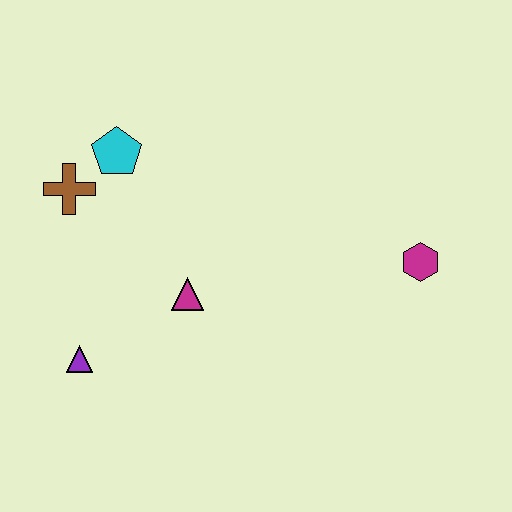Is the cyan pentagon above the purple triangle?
Yes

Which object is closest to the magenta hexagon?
The magenta triangle is closest to the magenta hexagon.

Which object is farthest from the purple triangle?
The magenta hexagon is farthest from the purple triangle.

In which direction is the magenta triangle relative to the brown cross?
The magenta triangle is to the right of the brown cross.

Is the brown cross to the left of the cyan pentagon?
Yes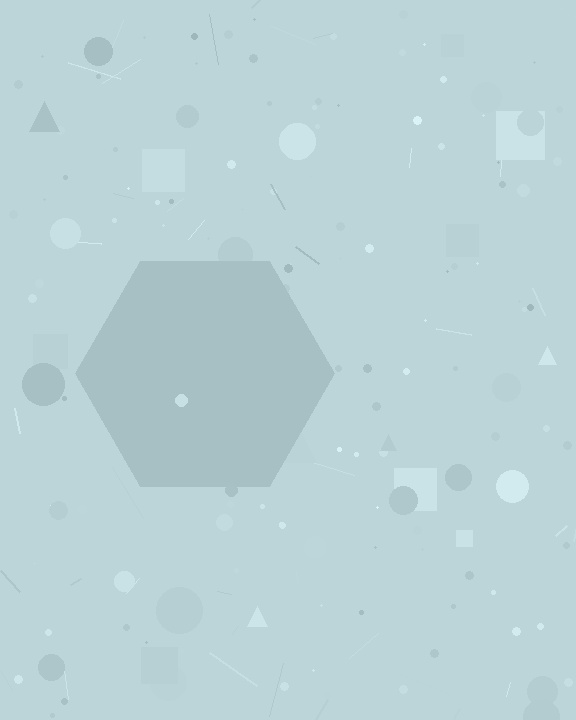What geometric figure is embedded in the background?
A hexagon is embedded in the background.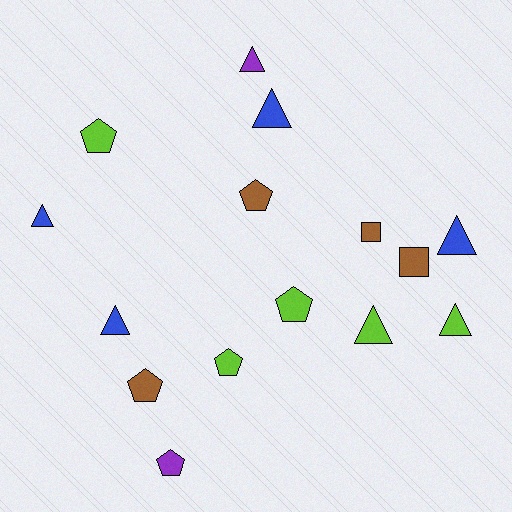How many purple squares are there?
There are no purple squares.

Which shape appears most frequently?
Triangle, with 7 objects.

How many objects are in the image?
There are 15 objects.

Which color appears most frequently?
Lime, with 5 objects.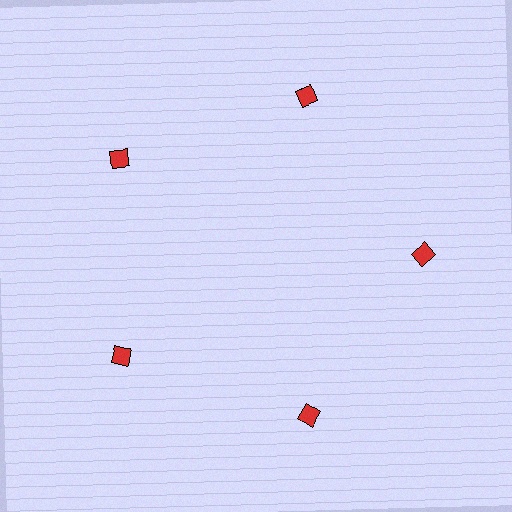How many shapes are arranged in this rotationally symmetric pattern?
There are 5 shapes, arranged in 5 groups of 1.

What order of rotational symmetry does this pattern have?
This pattern has 5-fold rotational symmetry.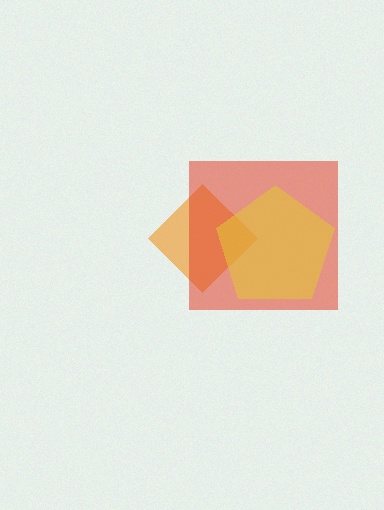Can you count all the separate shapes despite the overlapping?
Yes, there are 3 separate shapes.